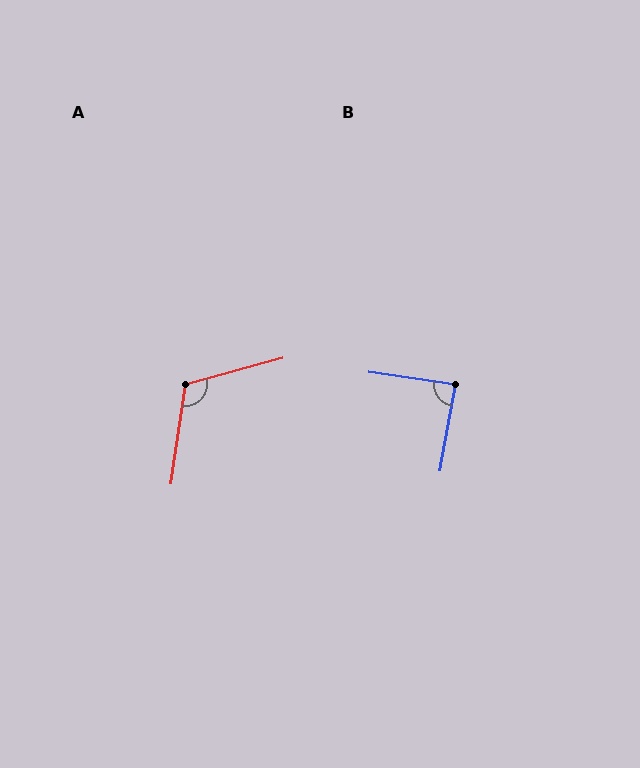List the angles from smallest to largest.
B (88°), A (113°).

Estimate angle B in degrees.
Approximately 88 degrees.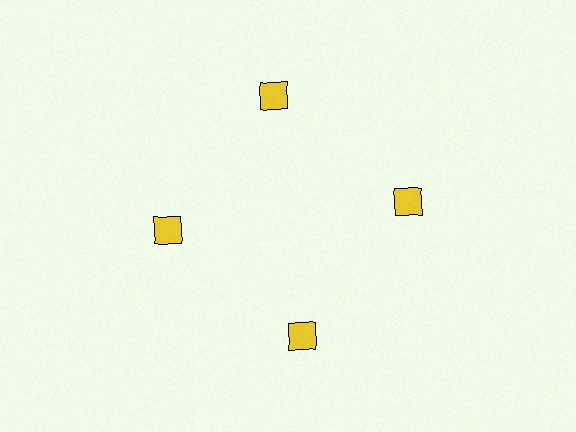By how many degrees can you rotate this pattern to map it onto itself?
The pattern maps onto itself every 90 degrees of rotation.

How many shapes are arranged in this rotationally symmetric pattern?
There are 4 shapes, arranged in 4 groups of 1.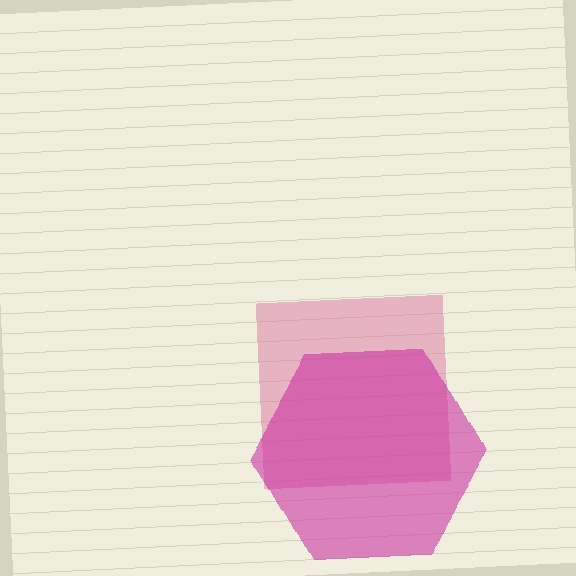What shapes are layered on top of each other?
The layered shapes are: a pink square, a magenta hexagon.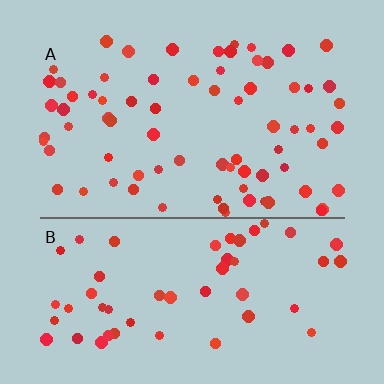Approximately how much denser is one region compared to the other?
Approximately 1.3× — region A over region B.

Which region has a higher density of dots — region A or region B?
A (the top).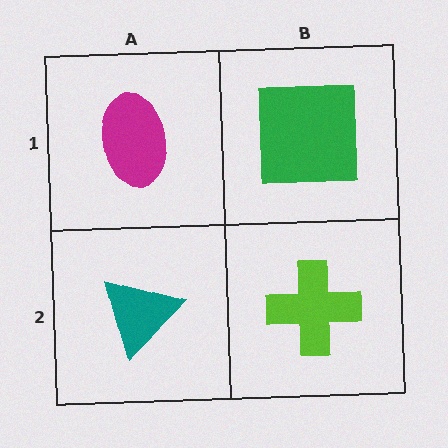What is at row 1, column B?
A green square.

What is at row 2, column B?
A lime cross.